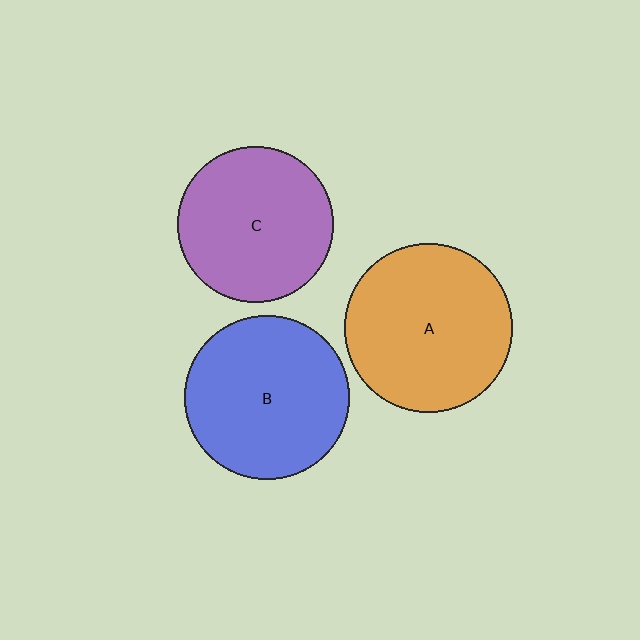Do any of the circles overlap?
No, none of the circles overlap.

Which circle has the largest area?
Circle A (orange).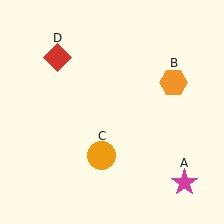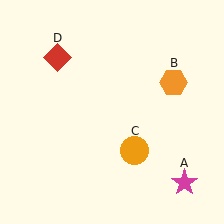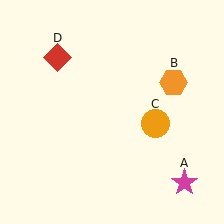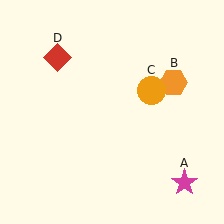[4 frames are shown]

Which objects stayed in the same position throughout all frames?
Magenta star (object A) and orange hexagon (object B) and red diamond (object D) remained stationary.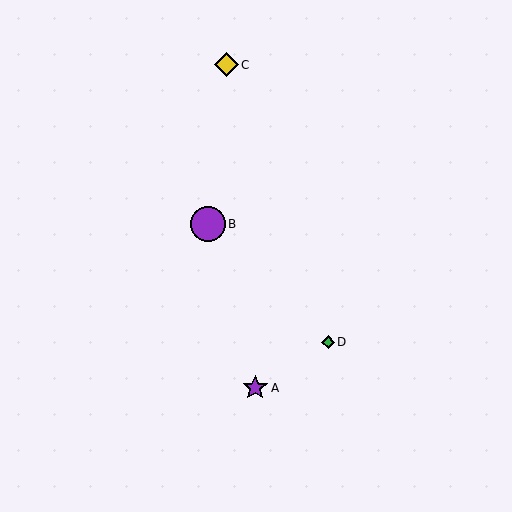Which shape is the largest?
The purple circle (labeled B) is the largest.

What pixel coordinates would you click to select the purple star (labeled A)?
Click at (255, 388) to select the purple star A.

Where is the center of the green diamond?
The center of the green diamond is at (328, 342).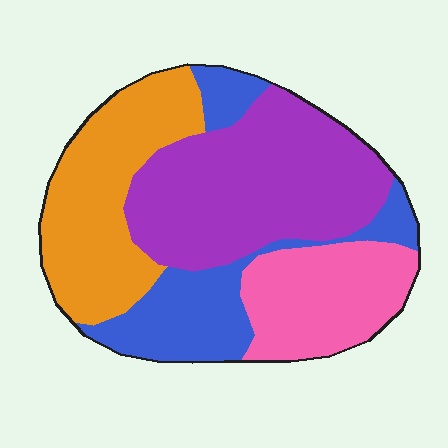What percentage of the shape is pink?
Pink covers around 20% of the shape.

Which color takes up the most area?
Purple, at roughly 35%.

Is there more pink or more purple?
Purple.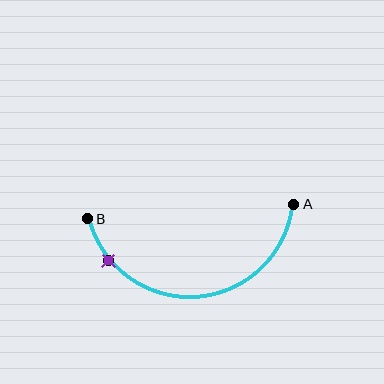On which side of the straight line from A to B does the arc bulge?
The arc bulges below the straight line connecting A and B.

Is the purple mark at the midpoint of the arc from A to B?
No. The purple mark lies on the arc but is closer to endpoint B. The arc midpoint would be at the point on the curve equidistant along the arc from both A and B.